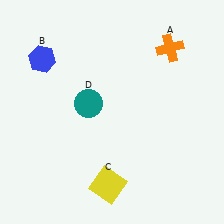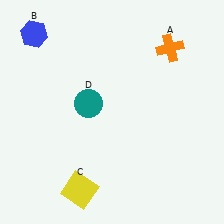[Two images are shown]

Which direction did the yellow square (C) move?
The yellow square (C) moved left.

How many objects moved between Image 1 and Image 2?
2 objects moved between the two images.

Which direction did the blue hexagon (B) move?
The blue hexagon (B) moved up.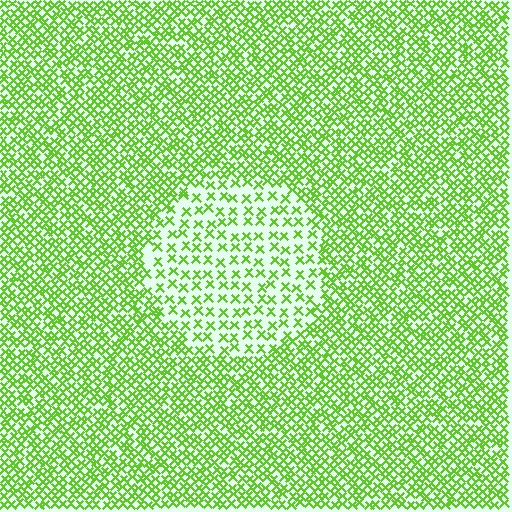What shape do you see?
I see a circle.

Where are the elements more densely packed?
The elements are more densely packed outside the circle boundary.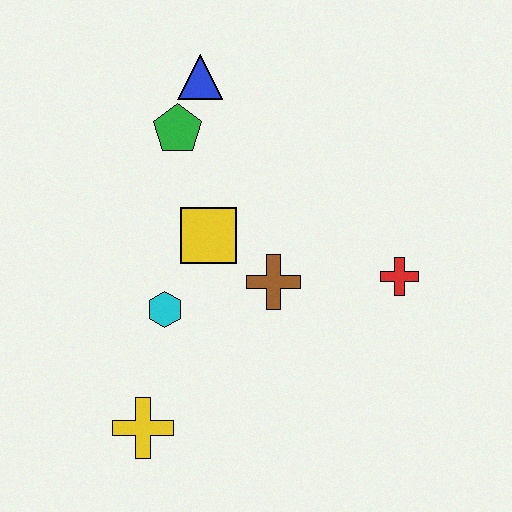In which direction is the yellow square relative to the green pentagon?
The yellow square is below the green pentagon.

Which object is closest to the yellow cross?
The cyan hexagon is closest to the yellow cross.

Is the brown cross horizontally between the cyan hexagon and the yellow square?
No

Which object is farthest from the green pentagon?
The yellow cross is farthest from the green pentagon.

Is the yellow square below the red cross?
No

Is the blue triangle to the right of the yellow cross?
Yes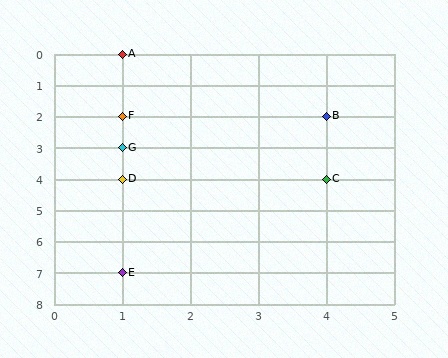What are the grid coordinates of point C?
Point C is at grid coordinates (4, 4).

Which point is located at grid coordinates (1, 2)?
Point F is at (1, 2).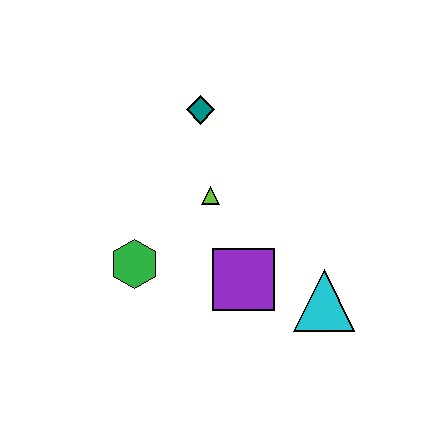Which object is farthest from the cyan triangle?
The teal diamond is farthest from the cyan triangle.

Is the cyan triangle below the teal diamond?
Yes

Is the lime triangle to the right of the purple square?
No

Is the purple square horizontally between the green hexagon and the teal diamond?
No